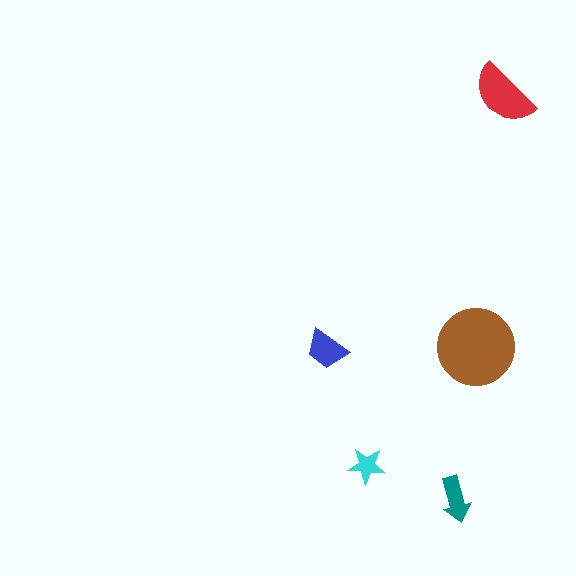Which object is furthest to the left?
The blue trapezoid is leftmost.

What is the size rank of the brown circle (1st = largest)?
1st.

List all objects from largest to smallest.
The brown circle, the red semicircle, the blue trapezoid, the teal arrow, the cyan star.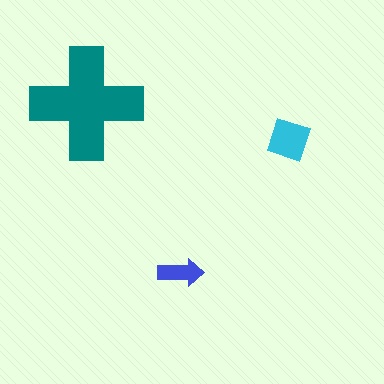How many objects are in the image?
There are 3 objects in the image.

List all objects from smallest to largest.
The blue arrow, the cyan diamond, the teal cross.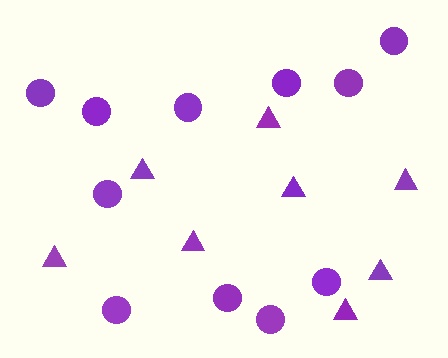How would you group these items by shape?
There are 2 groups: one group of triangles (8) and one group of circles (11).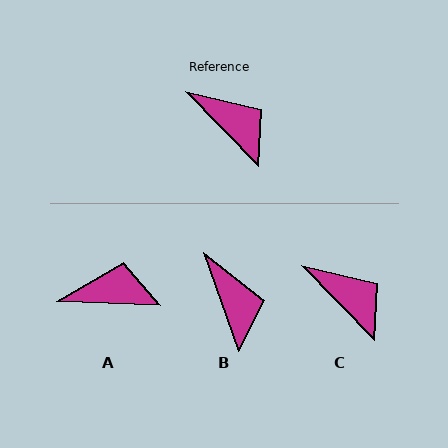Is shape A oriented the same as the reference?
No, it is off by about 44 degrees.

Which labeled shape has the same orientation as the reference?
C.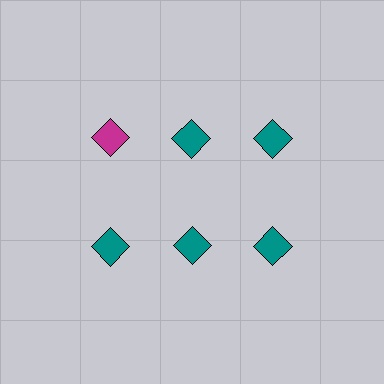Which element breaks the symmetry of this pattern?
The magenta diamond in the top row, leftmost column breaks the symmetry. All other shapes are teal diamonds.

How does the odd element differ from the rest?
It has a different color: magenta instead of teal.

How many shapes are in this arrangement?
There are 6 shapes arranged in a grid pattern.